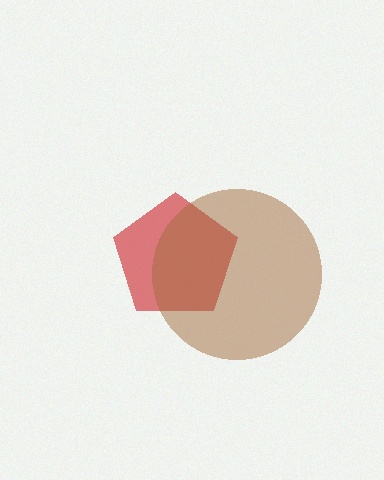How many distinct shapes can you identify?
There are 2 distinct shapes: a red pentagon, a brown circle.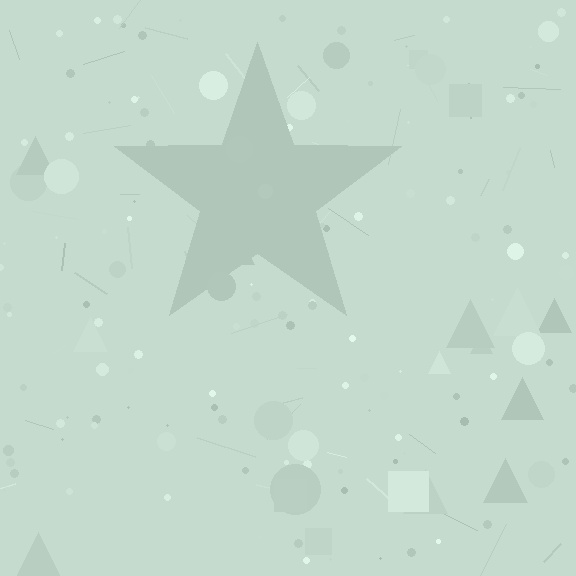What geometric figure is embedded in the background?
A star is embedded in the background.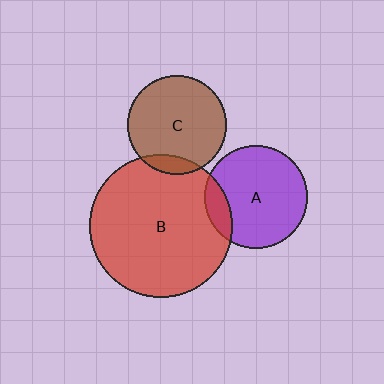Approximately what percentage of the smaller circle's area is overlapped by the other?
Approximately 15%.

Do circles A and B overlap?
Yes.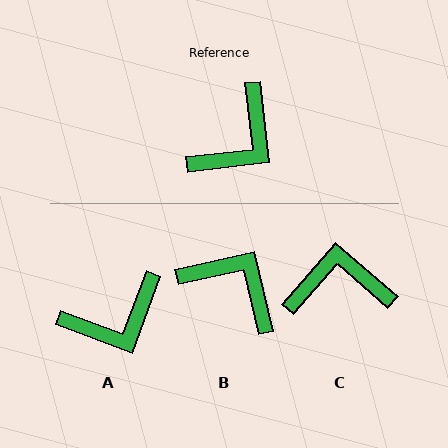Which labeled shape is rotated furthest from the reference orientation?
C, about 133 degrees away.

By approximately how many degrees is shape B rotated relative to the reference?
Approximately 97 degrees counter-clockwise.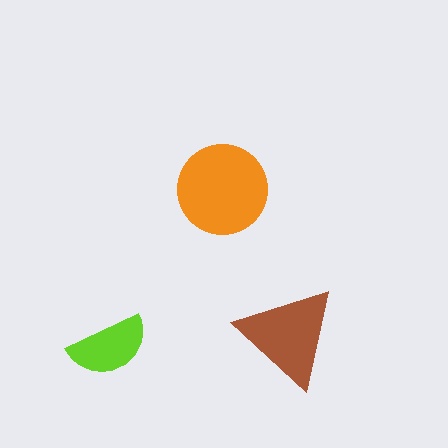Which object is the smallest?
The lime semicircle.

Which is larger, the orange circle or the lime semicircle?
The orange circle.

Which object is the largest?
The orange circle.